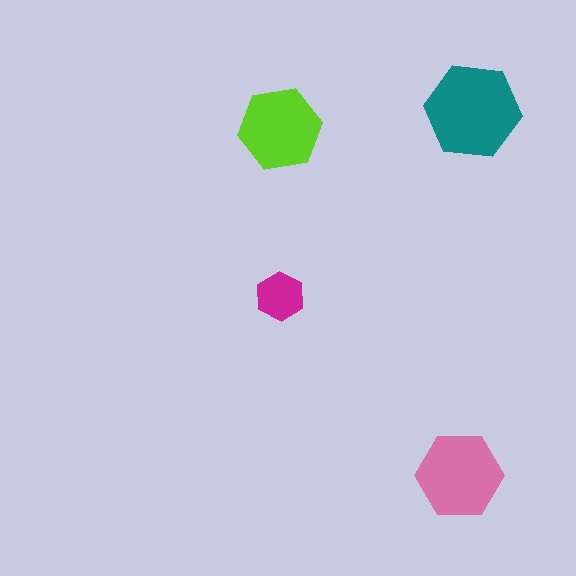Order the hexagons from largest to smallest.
the teal one, the pink one, the lime one, the magenta one.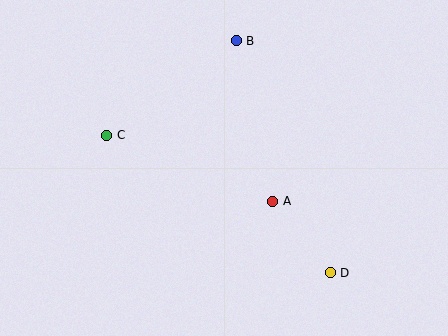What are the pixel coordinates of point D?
Point D is at (330, 273).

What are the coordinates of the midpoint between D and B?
The midpoint between D and B is at (283, 157).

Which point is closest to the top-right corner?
Point B is closest to the top-right corner.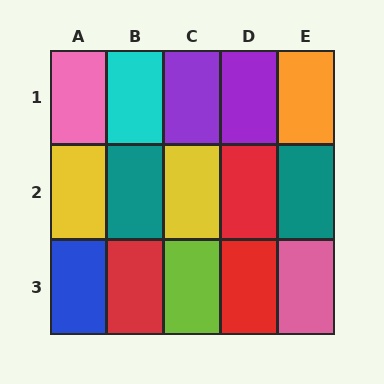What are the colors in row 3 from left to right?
Blue, red, lime, red, pink.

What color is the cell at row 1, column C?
Purple.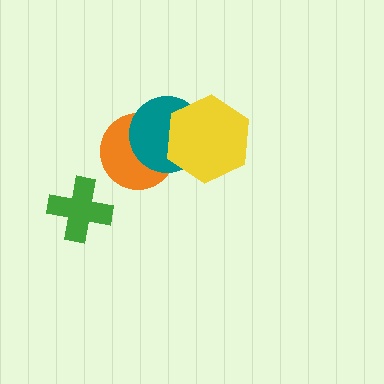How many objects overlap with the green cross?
0 objects overlap with the green cross.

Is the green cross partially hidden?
No, no other shape covers it.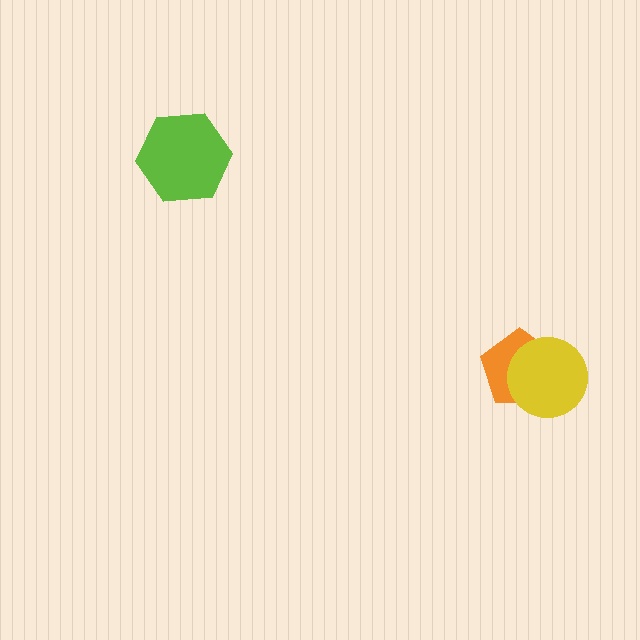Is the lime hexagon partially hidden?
No, no other shape covers it.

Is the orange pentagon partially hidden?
Yes, it is partially covered by another shape.